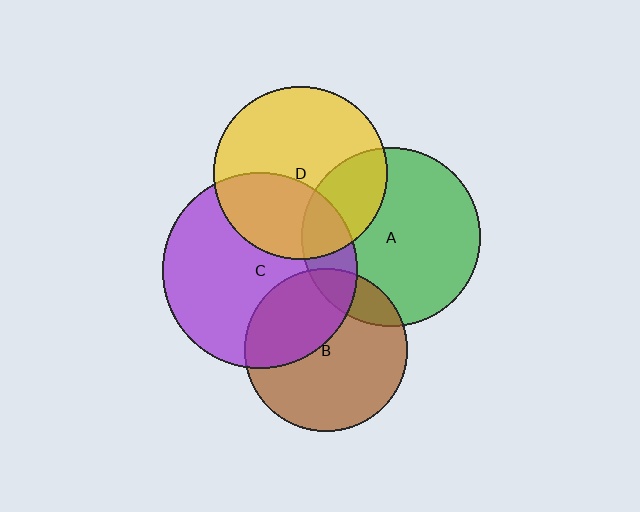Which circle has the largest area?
Circle C (purple).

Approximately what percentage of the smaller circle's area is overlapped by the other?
Approximately 25%.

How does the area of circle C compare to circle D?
Approximately 1.3 times.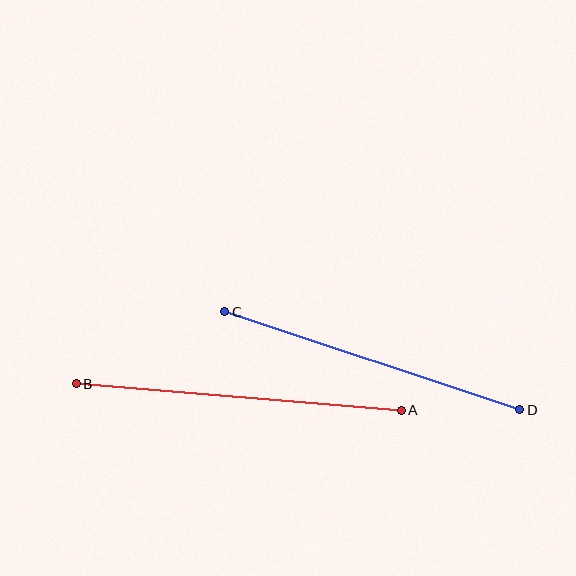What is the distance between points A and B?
The distance is approximately 326 pixels.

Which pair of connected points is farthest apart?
Points A and B are farthest apart.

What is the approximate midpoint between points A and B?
The midpoint is at approximately (239, 397) pixels.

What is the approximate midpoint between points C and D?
The midpoint is at approximately (372, 361) pixels.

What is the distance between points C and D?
The distance is approximately 311 pixels.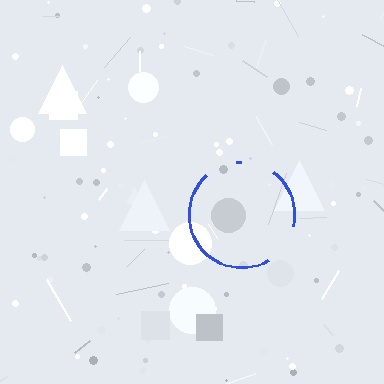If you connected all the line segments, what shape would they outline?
They would outline a circle.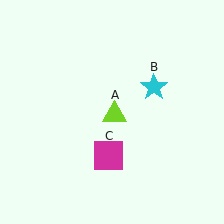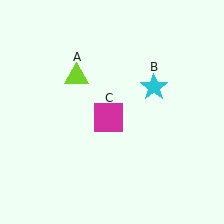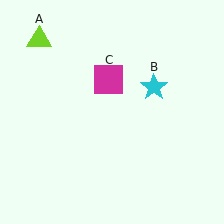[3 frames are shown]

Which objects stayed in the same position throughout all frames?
Cyan star (object B) remained stationary.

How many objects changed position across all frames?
2 objects changed position: lime triangle (object A), magenta square (object C).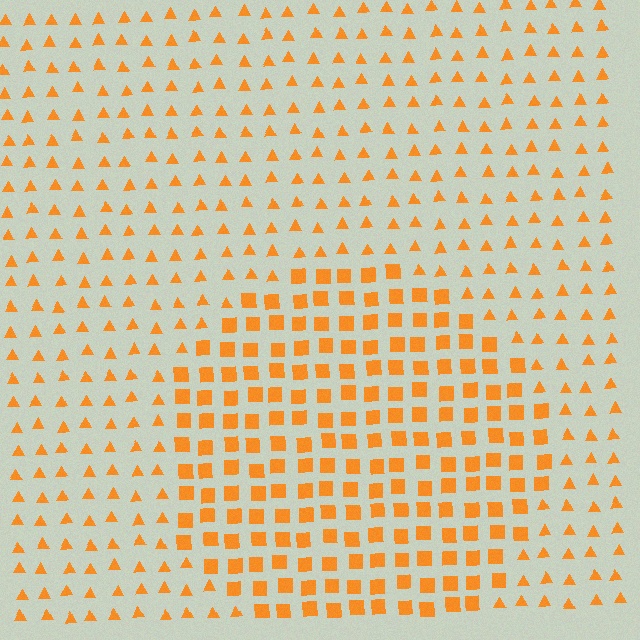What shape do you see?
I see a circle.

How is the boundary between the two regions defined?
The boundary is defined by a change in element shape: squares inside vs. triangles outside. All elements share the same color and spacing.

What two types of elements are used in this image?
The image uses squares inside the circle region and triangles outside it.